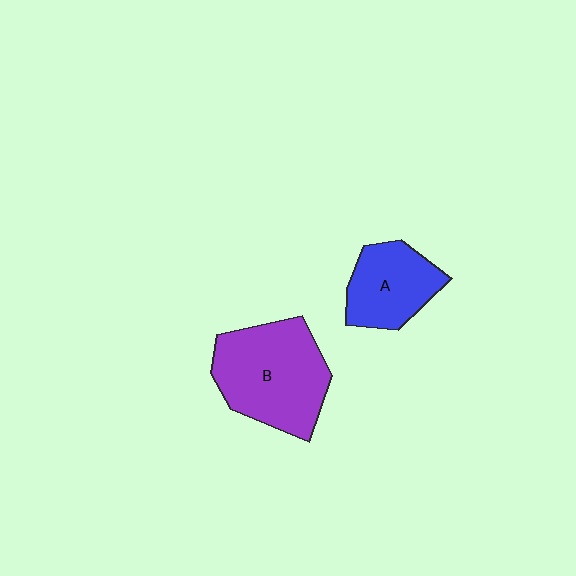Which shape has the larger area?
Shape B (purple).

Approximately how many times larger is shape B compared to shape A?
Approximately 1.6 times.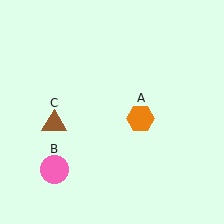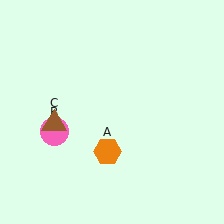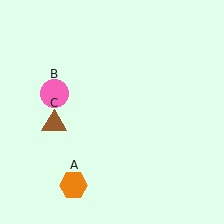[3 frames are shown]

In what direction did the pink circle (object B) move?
The pink circle (object B) moved up.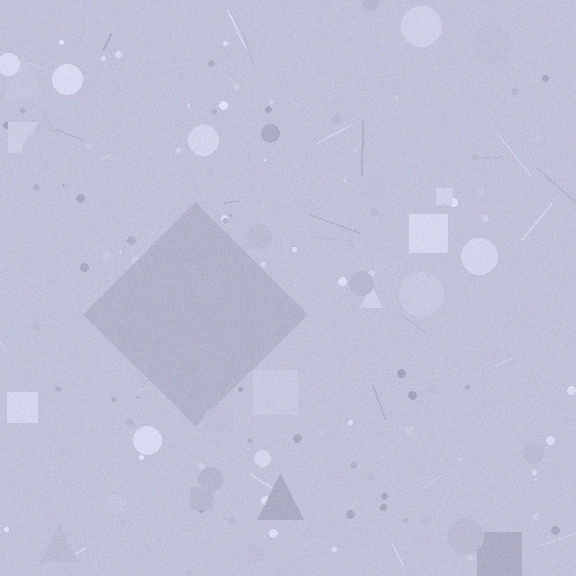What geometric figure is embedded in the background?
A diamond is embedded in the background.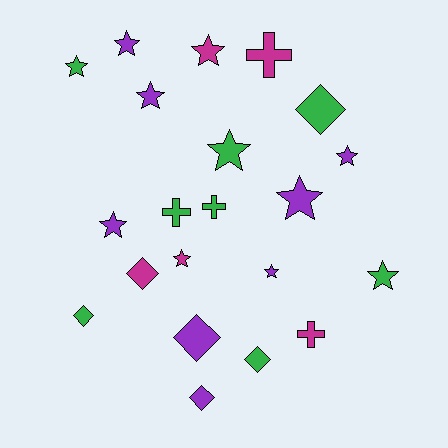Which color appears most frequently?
Green, with 8 objects.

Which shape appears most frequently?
Star, with 11 objects.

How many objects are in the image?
There are 21 objects.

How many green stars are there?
There are 3 green stars.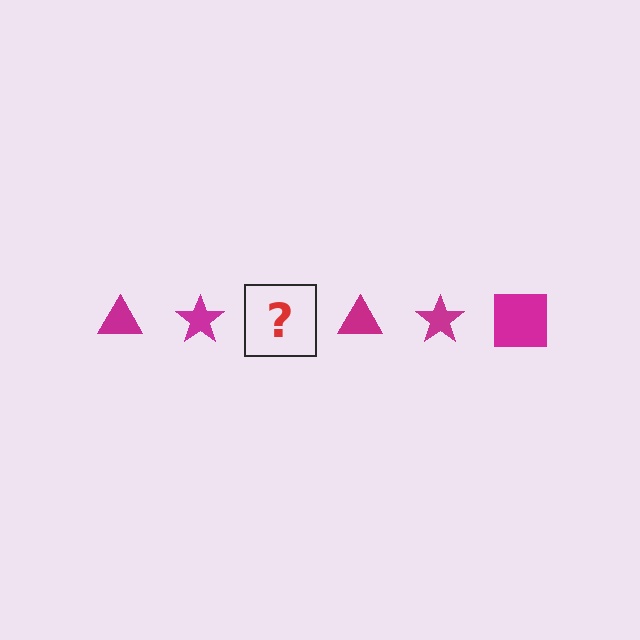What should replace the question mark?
The question mark should be replaced with a magenta square.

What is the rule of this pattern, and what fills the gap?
The rule is that the pattern cycles through triangle, star, square shapes in magenta. The gap should be filled with a magenta square.